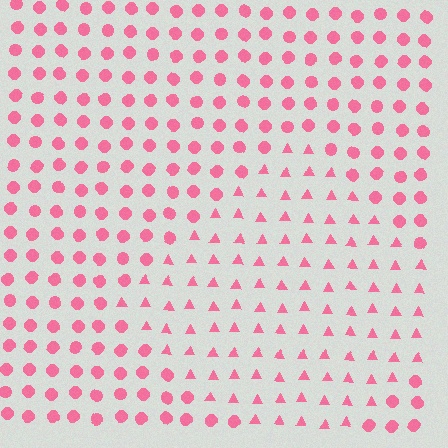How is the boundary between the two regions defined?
The boundary is defined by a change in element shape: triangles inside vs. circles outside. All elements share the same color and spacing.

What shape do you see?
I see a diamond.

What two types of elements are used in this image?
The image uses triangles inside the diamond region and circles outside it.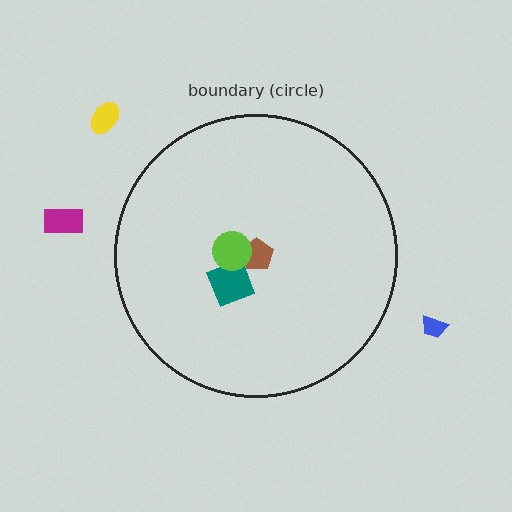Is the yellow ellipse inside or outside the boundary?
Outside.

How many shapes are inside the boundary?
3 inside, 3 outside.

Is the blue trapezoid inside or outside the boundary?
Outside.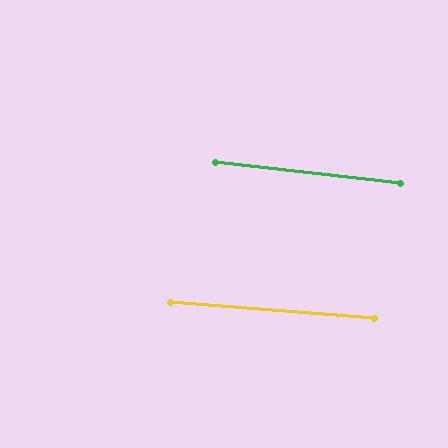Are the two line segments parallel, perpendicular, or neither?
Parallel — their directions differ by only 1.7°.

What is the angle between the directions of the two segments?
Approximately 2 degrees.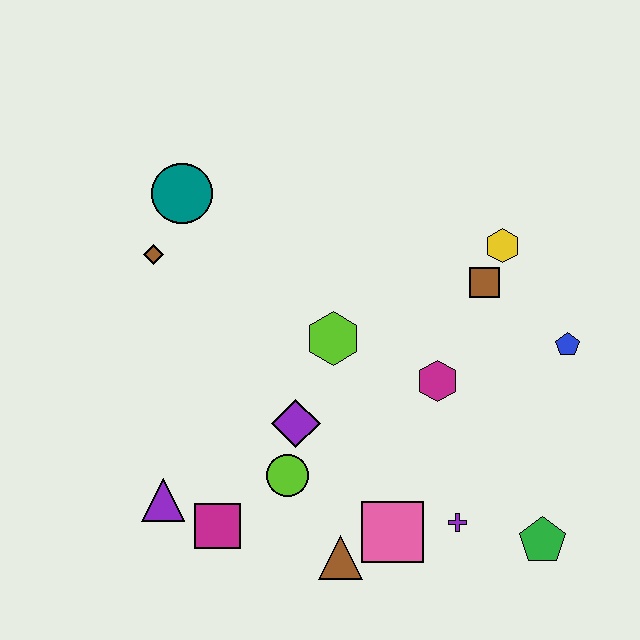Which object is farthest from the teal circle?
The green pentagon is farthest from the teal circle.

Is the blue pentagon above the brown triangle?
Yes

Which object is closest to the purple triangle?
The magenta square is closest to the purple triangle.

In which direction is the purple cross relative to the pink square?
The purple cross is to the right of the pink square.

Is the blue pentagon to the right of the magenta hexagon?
Yes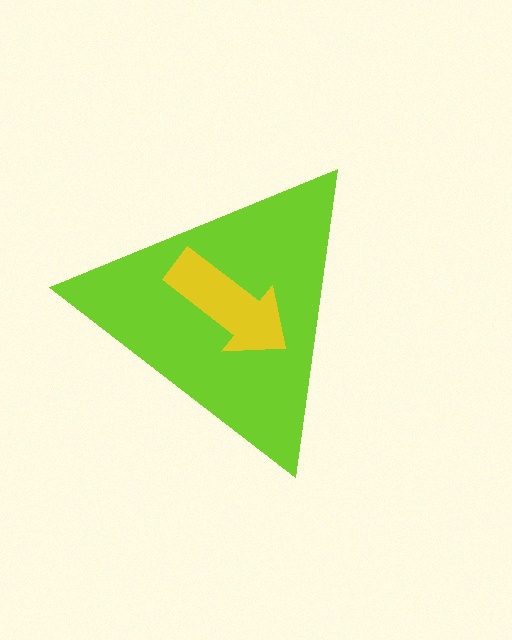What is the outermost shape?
The lime triangle.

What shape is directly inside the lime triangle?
The yellow arrow.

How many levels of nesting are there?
2.